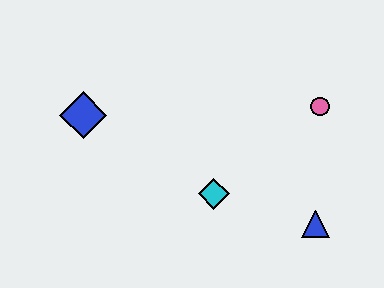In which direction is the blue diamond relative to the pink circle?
The blue diamond is to the left of the pink circle.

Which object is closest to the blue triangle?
The cyan diamond is closest to the blue triangle.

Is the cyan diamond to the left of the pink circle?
Yes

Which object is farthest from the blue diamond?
The blue triangle is farthest from the blue diamond.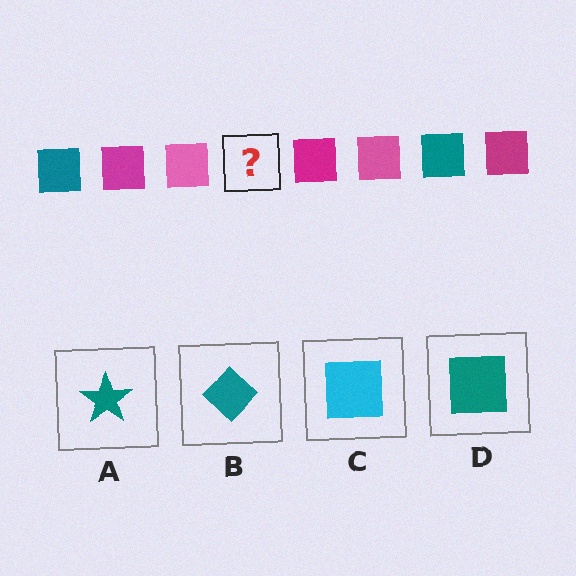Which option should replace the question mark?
Option D.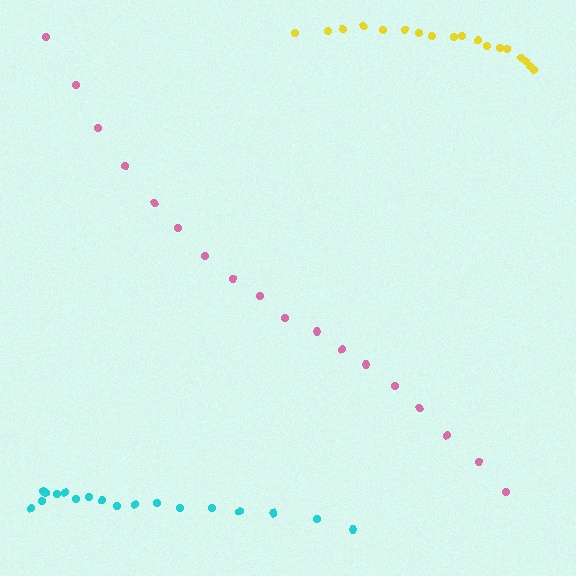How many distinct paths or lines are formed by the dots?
There are 3 distinct paths.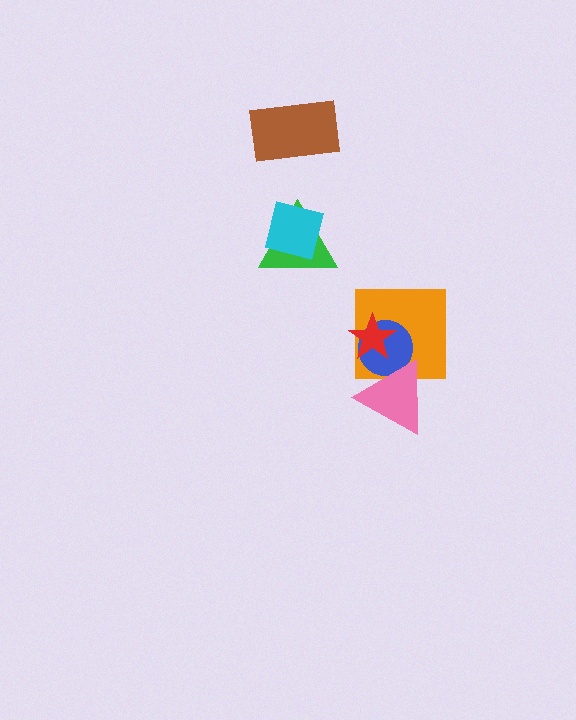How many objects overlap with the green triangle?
1 object overlaps with the green triangle.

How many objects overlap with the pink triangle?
2 objects overlap with the pink triangle.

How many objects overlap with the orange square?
3 objects overlap with the orange square.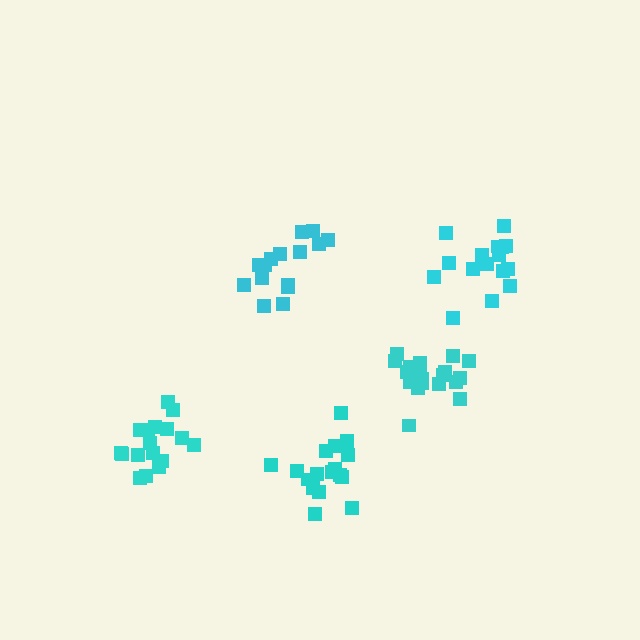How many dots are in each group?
Group 1: 20 dots, Group 2: 17 dots, Group 3: 15 dots, Group 4: 16 dots, Group 5: 17 dots (85 total).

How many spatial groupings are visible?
There are 5 spatial groupings.